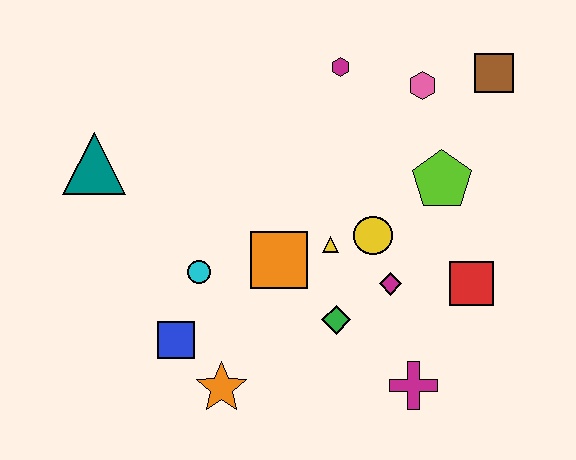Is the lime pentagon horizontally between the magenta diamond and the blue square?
No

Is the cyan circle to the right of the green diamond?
No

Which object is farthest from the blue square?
The brown square is farthest from the blue square.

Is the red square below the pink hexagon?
Yes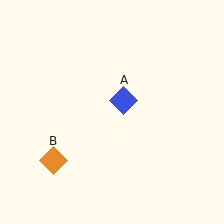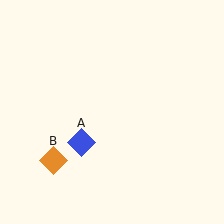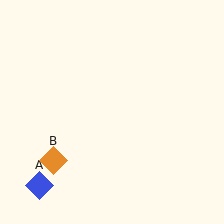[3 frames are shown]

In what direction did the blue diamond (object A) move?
The blue diamond (object A) moved down and to the left.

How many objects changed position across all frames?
1 object changed position: blue diamond (object A).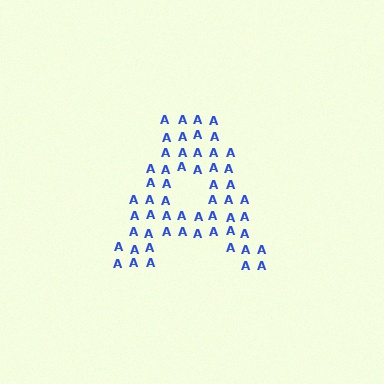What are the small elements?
The small elements are letter A's.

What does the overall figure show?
The overall figure shows the letter A.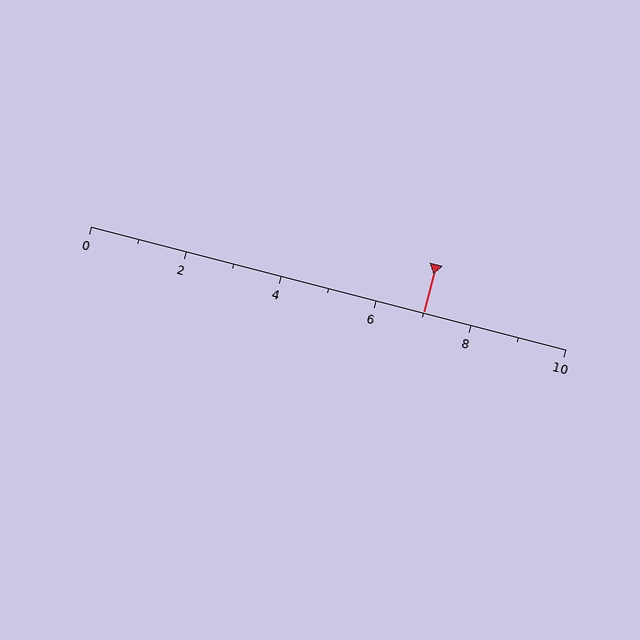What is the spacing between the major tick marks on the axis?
The major ticks are spaced 2 apart.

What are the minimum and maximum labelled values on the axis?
The axis runs from 0 to 10.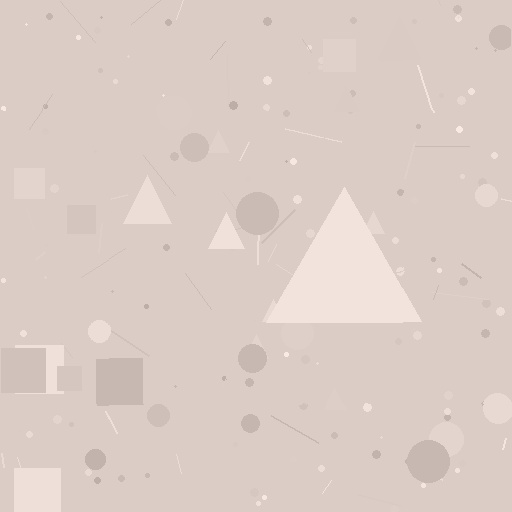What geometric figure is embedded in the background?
A triangle is embedded in the background.